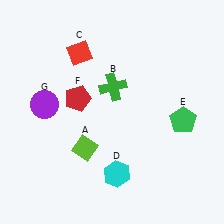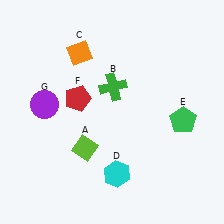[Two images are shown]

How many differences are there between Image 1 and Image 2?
There is 1 difference between the two images.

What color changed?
The diamond (C) changed from red in Image 1 to orange in Image 2.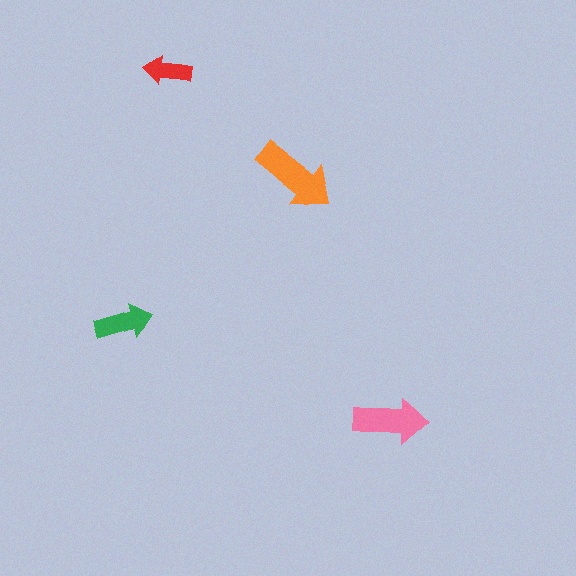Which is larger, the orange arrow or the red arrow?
The orange one.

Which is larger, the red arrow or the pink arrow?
The pink one.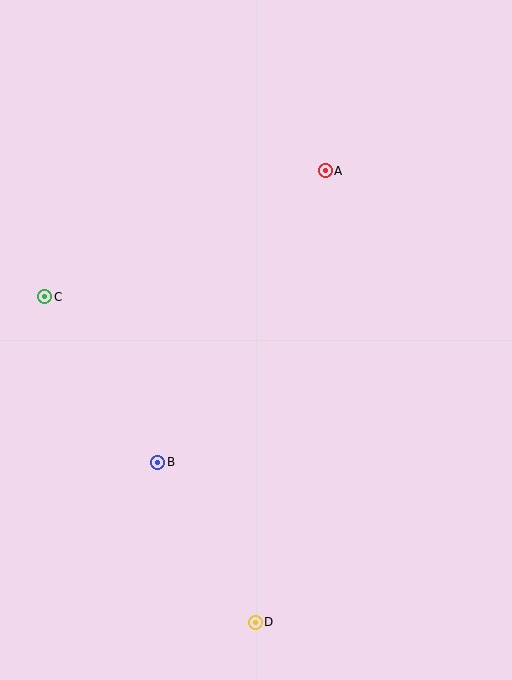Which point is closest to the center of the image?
Point B at (158, 462) is closest to the center.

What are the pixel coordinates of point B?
Point B is at (158, 462).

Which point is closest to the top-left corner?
Point C is closest to the top-left corner.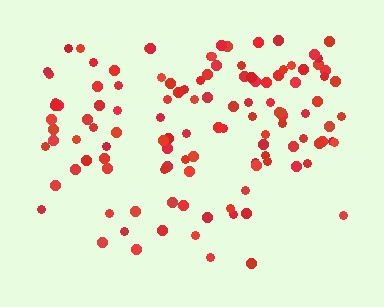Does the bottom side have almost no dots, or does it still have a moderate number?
Still a moderate number, just noticeably fewer than the top.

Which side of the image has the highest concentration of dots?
The top.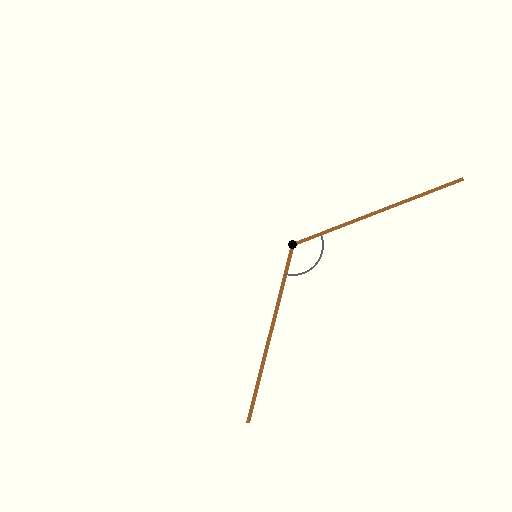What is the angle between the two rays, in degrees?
Approximately 126 degrees.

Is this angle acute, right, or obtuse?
It is obtuse.